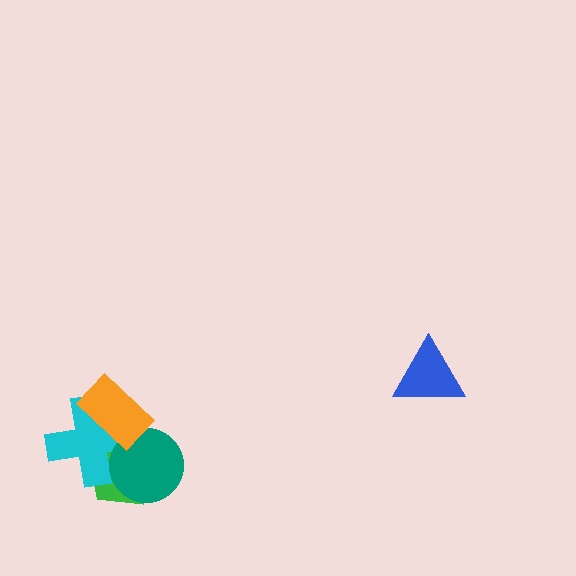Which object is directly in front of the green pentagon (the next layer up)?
The cyan cross is directly in front of the green pentagon.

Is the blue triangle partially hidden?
No, no other shape covers it.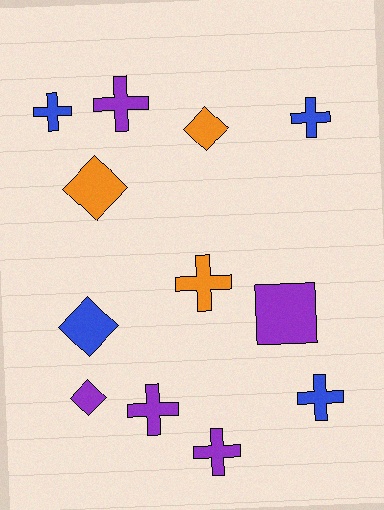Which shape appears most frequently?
Cross, with 7 objects.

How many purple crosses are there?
There are 3 purple crosses.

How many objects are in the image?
There are 12 objects.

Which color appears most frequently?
Purple, with 5 objects.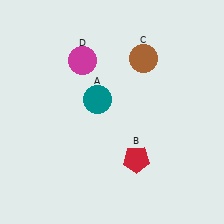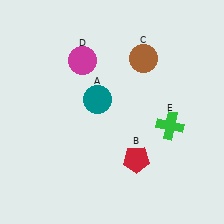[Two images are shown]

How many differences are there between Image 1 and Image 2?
There is 1 difference between the two images.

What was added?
A green cross (E) was added in Image 2.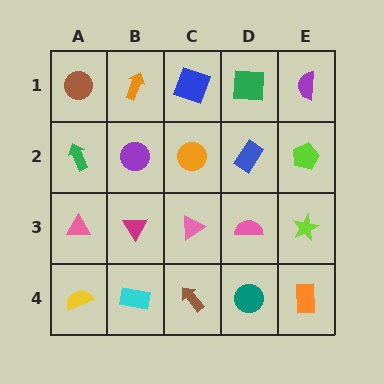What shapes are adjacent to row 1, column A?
A green arrow (row 2, column A), an orange arrow (row 1, column B).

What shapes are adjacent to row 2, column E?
A purple semicircle (row 1, column E), a lime star (row 3, column E), a blue rectangle (row 2, column D).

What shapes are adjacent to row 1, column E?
A lime pentagon (row 2, column E), a green square (row 1, column D).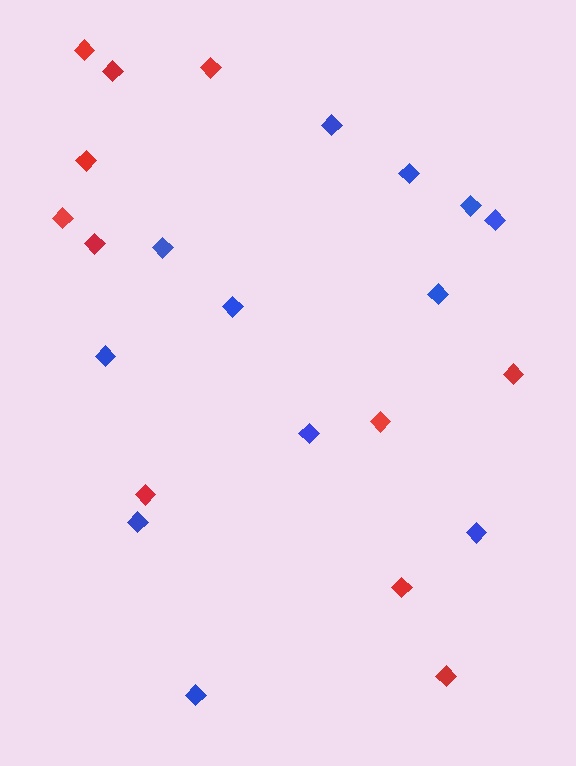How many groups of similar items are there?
There are 2 groups: one group of blue diamonds (12) and one group of red diamonds (11).